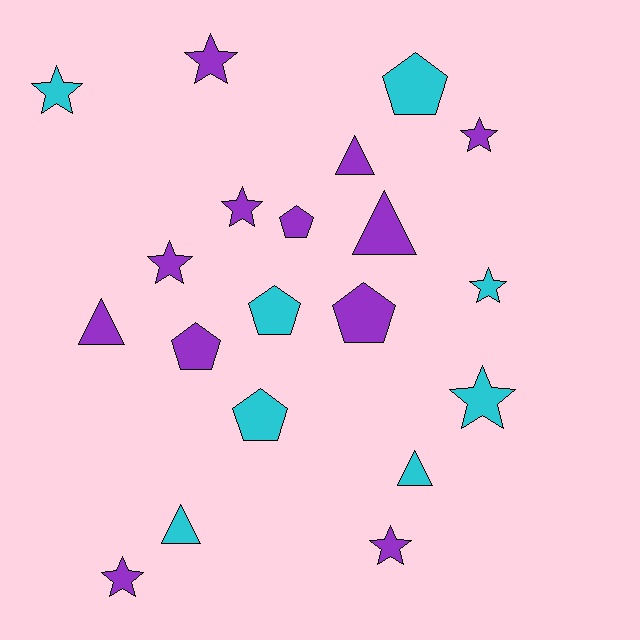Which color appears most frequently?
Purple, with 12 objects.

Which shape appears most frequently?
Star, with 9 objects.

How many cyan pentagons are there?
There are 3 cyan pentagons.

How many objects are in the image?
There are 20 objects.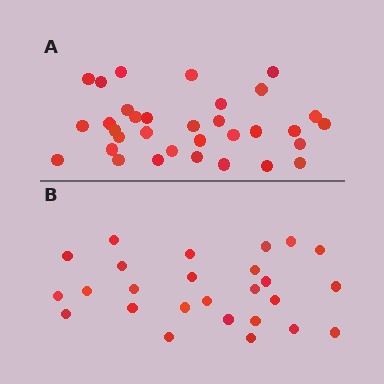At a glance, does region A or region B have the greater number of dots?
Region A (the top region) has more dots.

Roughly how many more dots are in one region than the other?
Region A has roughly 8 or so more dots than region B.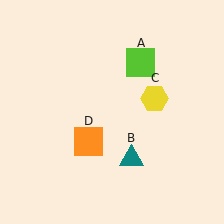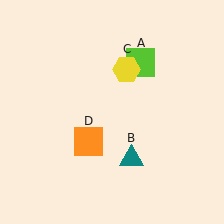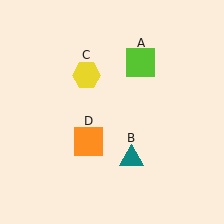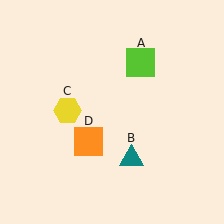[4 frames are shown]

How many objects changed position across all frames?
1 object changed position: yellow hexagon (object C).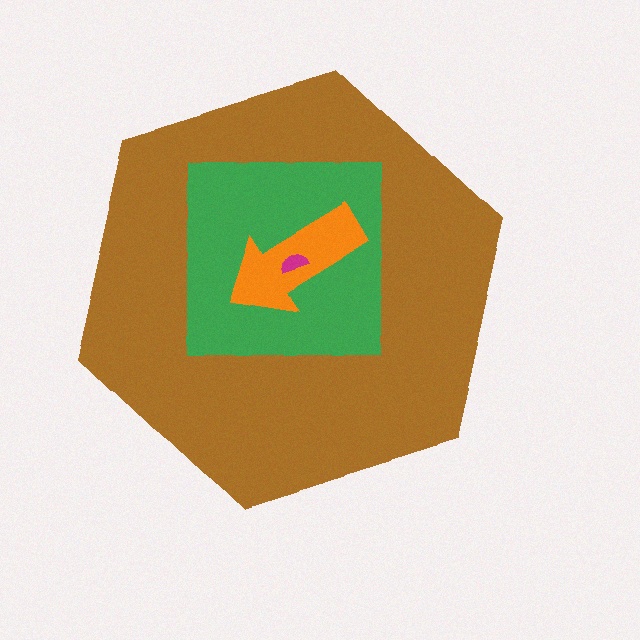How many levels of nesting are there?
4.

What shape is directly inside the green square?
The orange arrow.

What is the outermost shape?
The brown hexagon.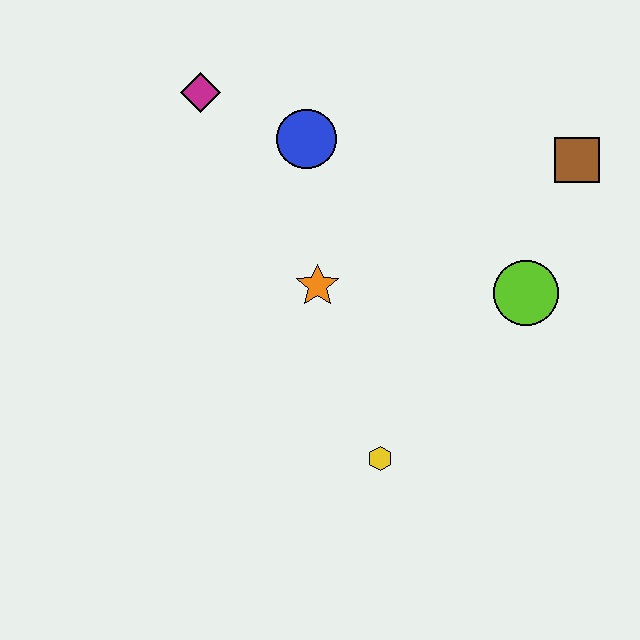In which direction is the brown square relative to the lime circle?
The brown square is above the lime circle.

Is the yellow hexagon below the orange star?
Yes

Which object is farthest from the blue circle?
The yellow hexagon is farthest from the blue circle.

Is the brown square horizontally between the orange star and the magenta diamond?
No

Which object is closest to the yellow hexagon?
The orange star is closest to the yellow hexagon.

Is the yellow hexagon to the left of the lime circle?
Yes